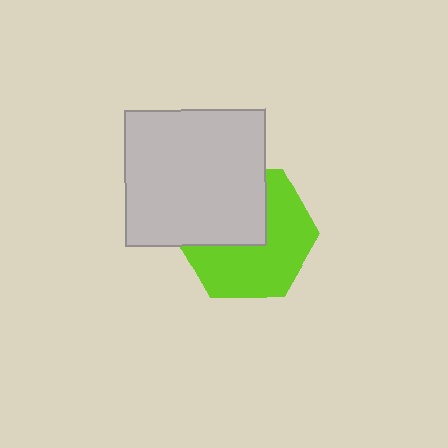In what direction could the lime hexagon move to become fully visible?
The lime hexagon could move down. That would shift it out from behind the light gray rectangle entirely.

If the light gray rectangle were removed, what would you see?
You would see the complete lime hexagon.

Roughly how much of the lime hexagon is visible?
About half of it is visible (roughly 58%).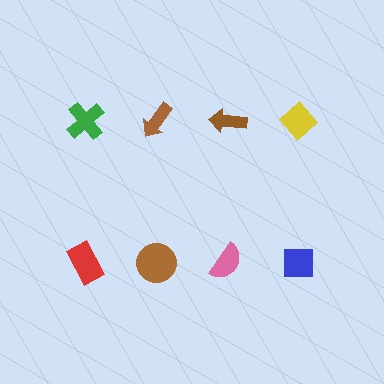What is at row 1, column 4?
A yellow diamond.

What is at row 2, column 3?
A pink semicircle.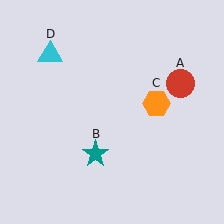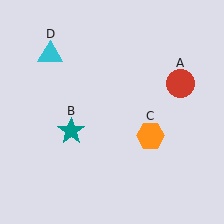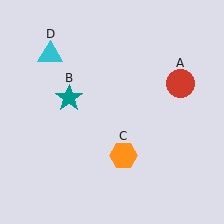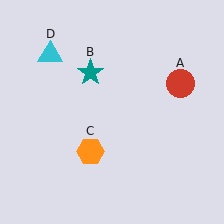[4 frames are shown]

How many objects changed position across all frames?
2 objects changed position: teal star (object B), orange hexagon (object C).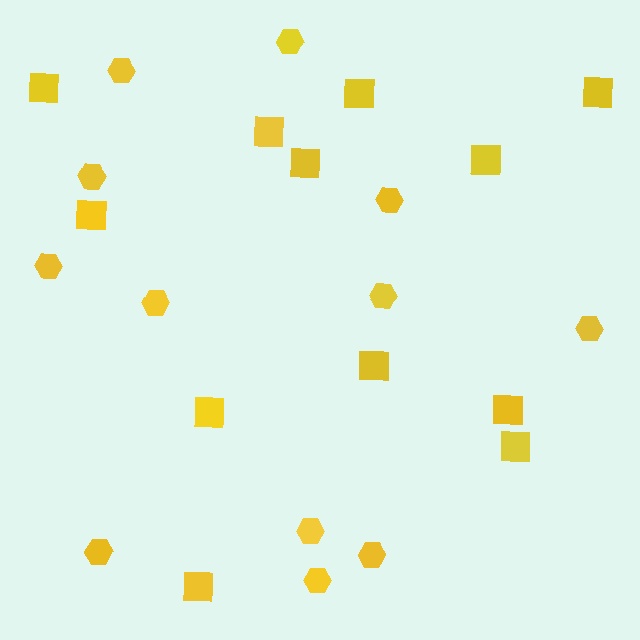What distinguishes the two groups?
There are 2 groups: one group of squares (12) and one group of hexagons (12).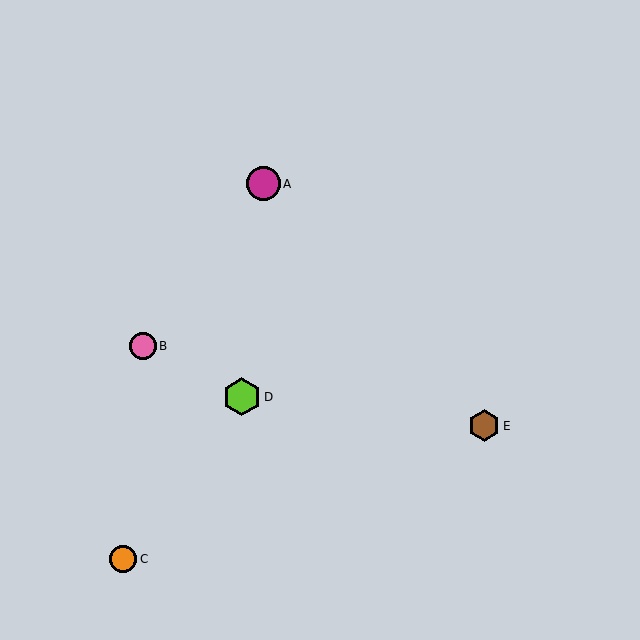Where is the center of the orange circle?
The center of the orange circle is at (123, 559).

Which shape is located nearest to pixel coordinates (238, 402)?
The lime hexagon (labeled D) at (242, 397) is nearest to that location.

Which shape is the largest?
The lime hexagon (labeled D) is the largest.